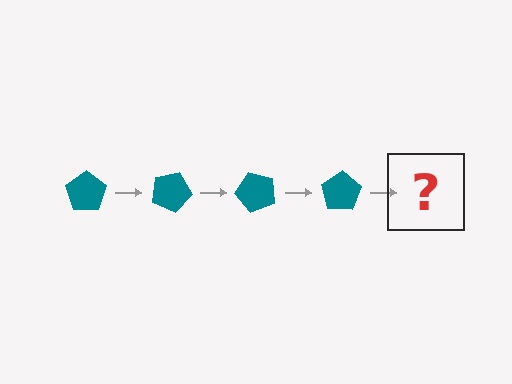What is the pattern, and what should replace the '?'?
The pattern is that the pentagon rotates 25 degrees each step. The '?' should be a teal pentagon rotated 100 degrees.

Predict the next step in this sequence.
The next step is a teal pentagon rotated 100 degrees.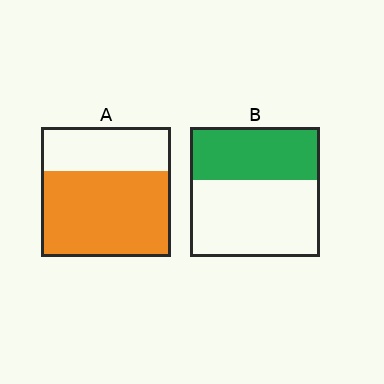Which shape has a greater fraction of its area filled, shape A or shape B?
Shape A.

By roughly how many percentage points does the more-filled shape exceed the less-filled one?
By roughly 25 percentage points (A over B).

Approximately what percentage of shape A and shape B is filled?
A is approximately 65% and B is approximately 40%.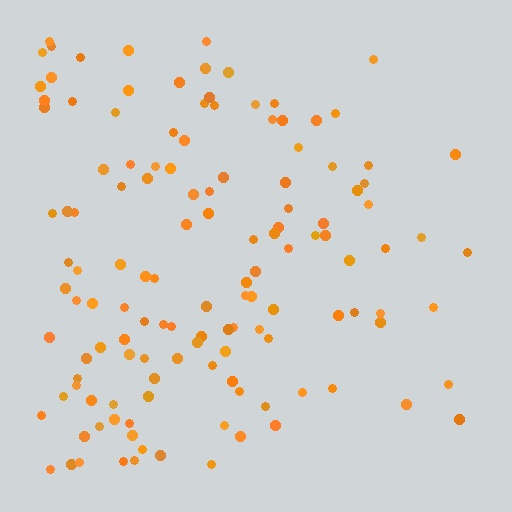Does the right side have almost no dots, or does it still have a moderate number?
Still a moderate number, just noticeably fewer than the left.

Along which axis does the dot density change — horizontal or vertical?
Horizontal.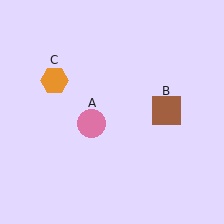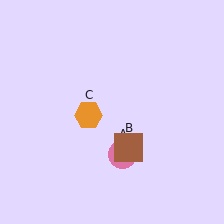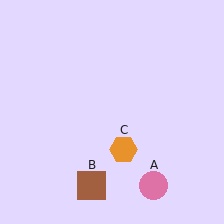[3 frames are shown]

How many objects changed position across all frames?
3 objects changed position: pink circle (object A), brown square (object B), orange hexagon (object C).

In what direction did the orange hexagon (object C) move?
The orange hexagon (object C) moved down and to the right.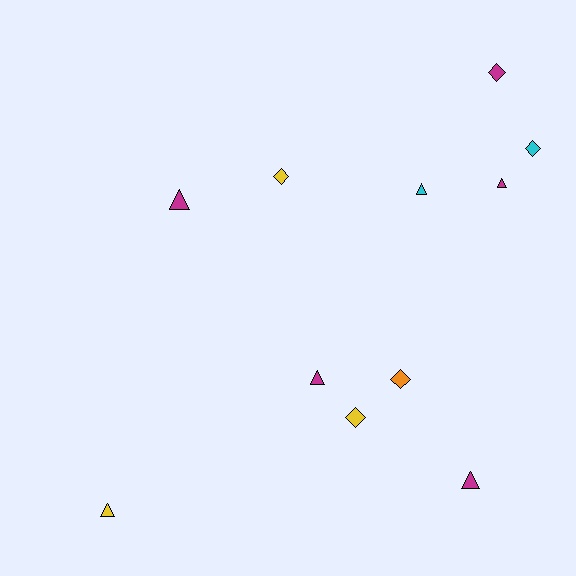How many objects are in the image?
There are 11 objects.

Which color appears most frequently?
Magenta, with 5 objects.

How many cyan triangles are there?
There is 1 cyan triangle.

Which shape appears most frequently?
Triangle, with 6 objects.